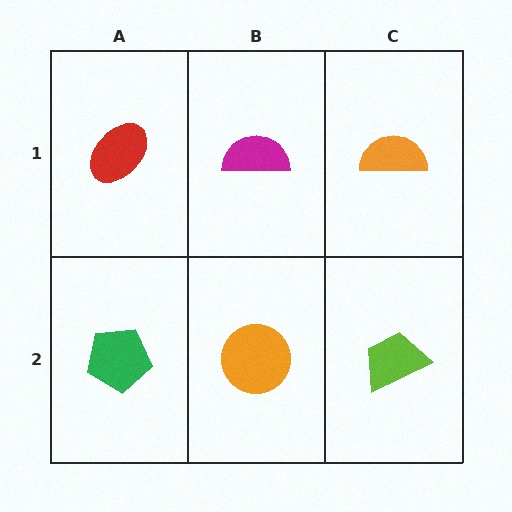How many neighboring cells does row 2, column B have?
3.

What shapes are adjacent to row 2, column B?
A magenta semicircle (row 1, column B), a green pentagon (row 2, column A), a lime trapezoid (row 2, column C).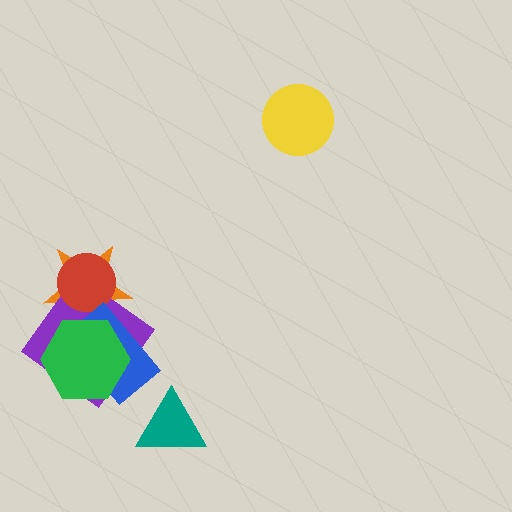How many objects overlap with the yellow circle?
0 objects overlap with the yellow circle.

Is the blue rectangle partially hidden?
Yes, it is partially covered by another shape.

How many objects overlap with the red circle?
2 objects overlap with the red circle.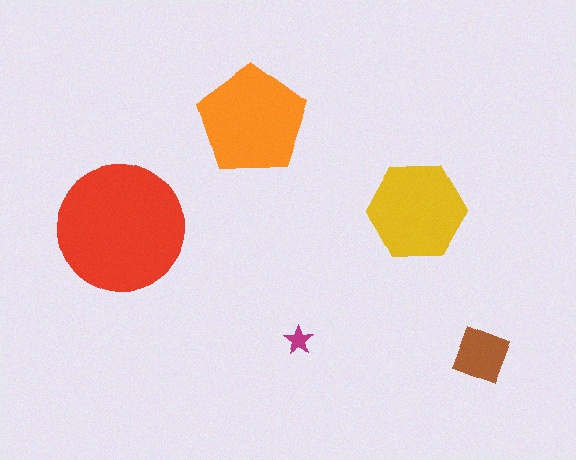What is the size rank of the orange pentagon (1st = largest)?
2nd.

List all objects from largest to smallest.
The red circle, the orange pentagon, the yellow hexagon, the brown diamond, the magenta star.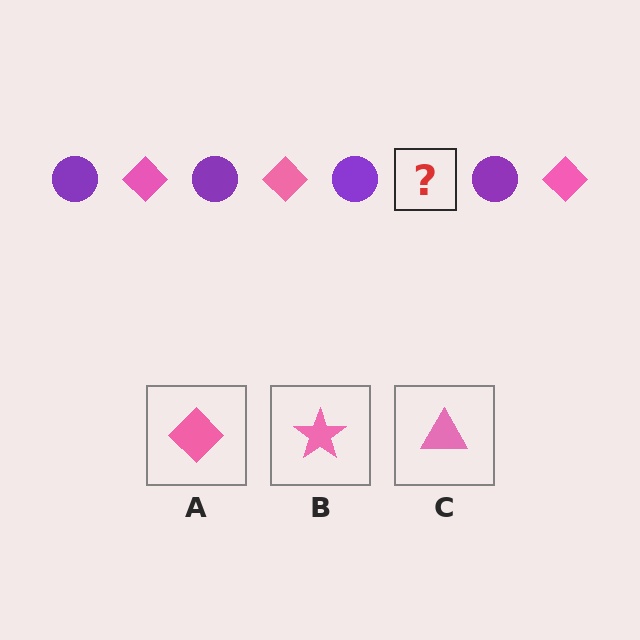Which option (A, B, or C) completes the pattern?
A.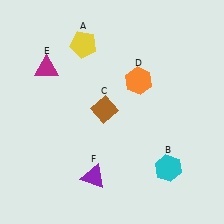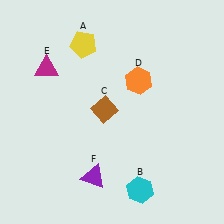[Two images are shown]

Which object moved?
The cyan hexagon (B) moved left.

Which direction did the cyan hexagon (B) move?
The cyan hexagon (B) moved left.